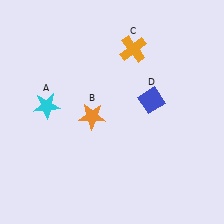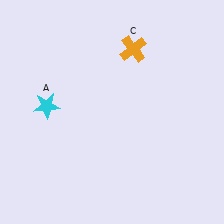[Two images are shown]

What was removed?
The blue diamond (D), the orange star (B) were removed in Image 2.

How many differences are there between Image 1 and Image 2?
There are 2 differences between the two images.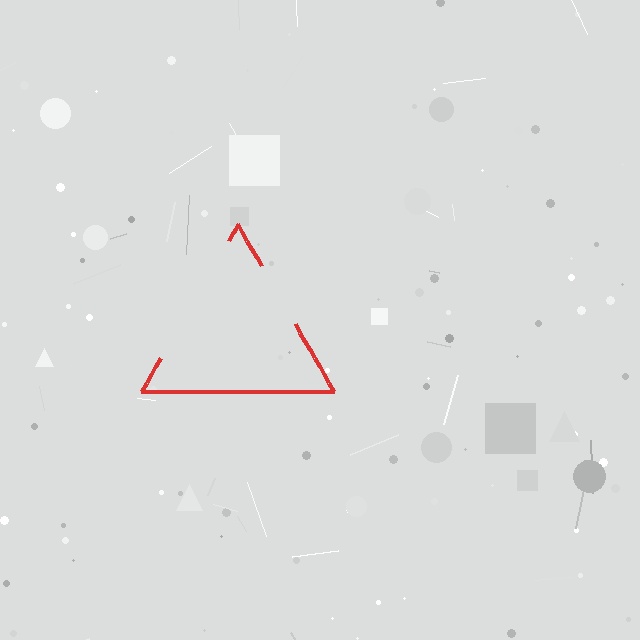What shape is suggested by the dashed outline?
The dashed outline suggests a triangle.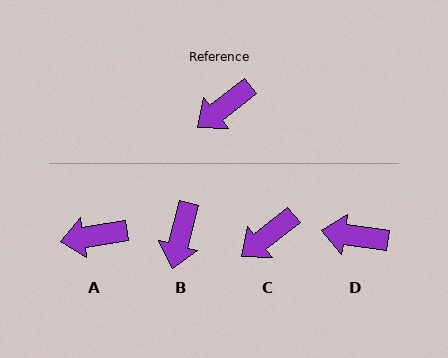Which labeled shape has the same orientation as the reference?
C.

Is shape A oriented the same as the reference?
No, it is off by about 29 degrees.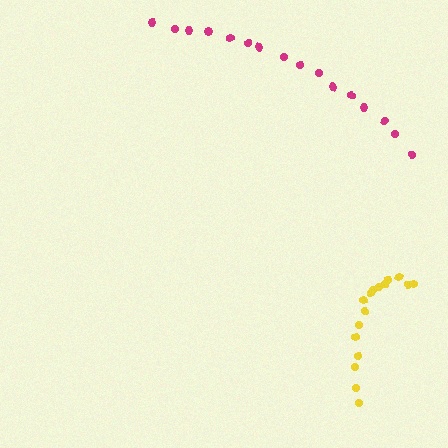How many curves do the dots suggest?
There are 2 distinct paths.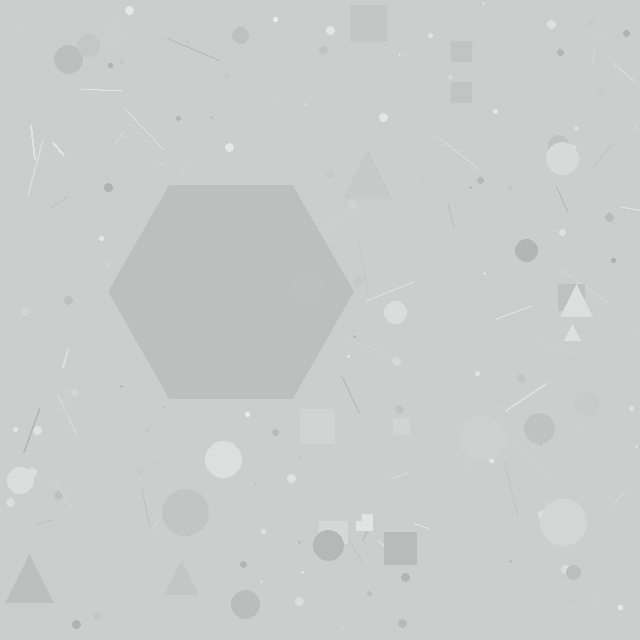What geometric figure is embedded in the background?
A hexagon is embedded in the background.